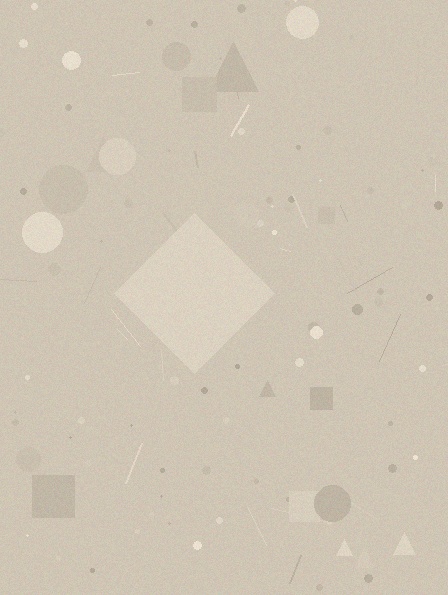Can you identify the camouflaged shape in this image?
The camouflaged shape is a diamond.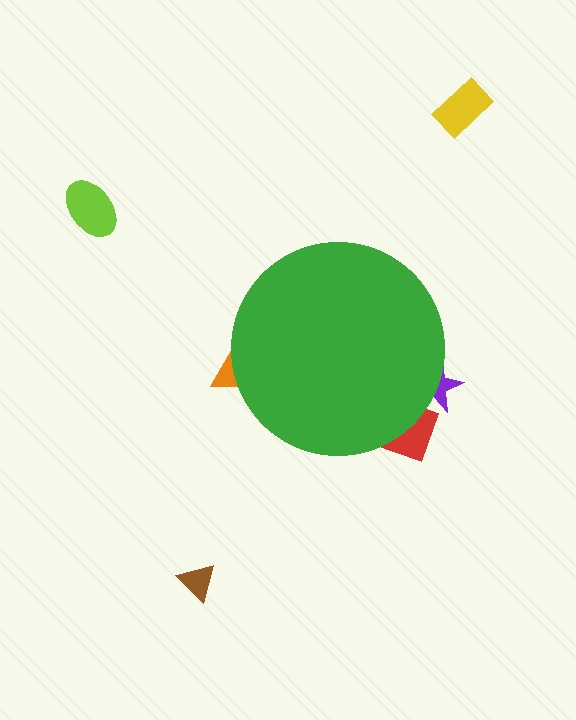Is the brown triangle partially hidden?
No, the brown triangle is fully visible.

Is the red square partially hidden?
Yes, the red square is partially hidden behind the green circle.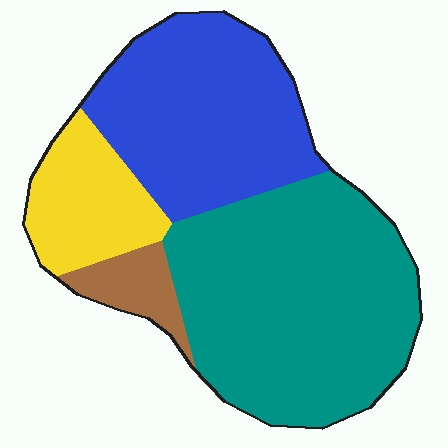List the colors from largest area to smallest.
From largest to smallest: teal, blue, yellow, brown.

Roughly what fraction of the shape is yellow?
Yellow takes up about one eighth (1/8) of the shape.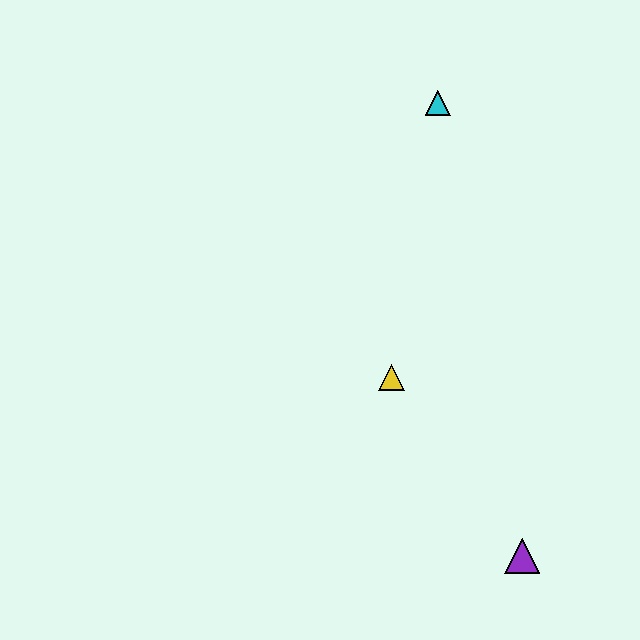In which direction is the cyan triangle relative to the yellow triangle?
The cyan triangle is above the yellow triangle.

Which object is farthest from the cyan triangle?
The purple triangle is farthest from the cyan triangle.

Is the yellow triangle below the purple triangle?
No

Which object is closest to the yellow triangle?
The purple triangle is closest to the yellow triangle.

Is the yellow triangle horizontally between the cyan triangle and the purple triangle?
No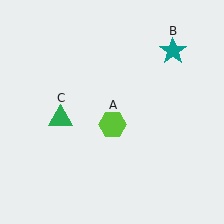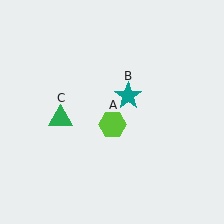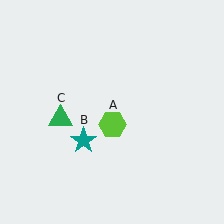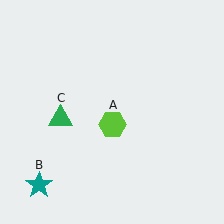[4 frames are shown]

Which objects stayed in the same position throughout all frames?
Lime hexagon (object A) and green triangle (object C) remained stationary.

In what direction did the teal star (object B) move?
The teal star (object B) moved down and to the left.